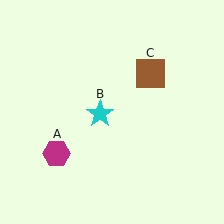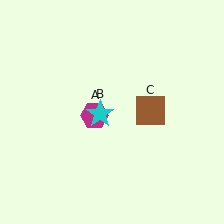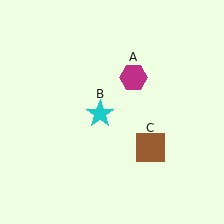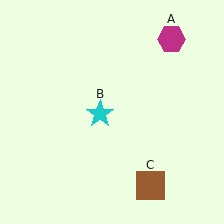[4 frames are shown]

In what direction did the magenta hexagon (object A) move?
The magenta hexagon (object A) moved up and to the right.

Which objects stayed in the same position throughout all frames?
Cyan star (object B) remained stationary.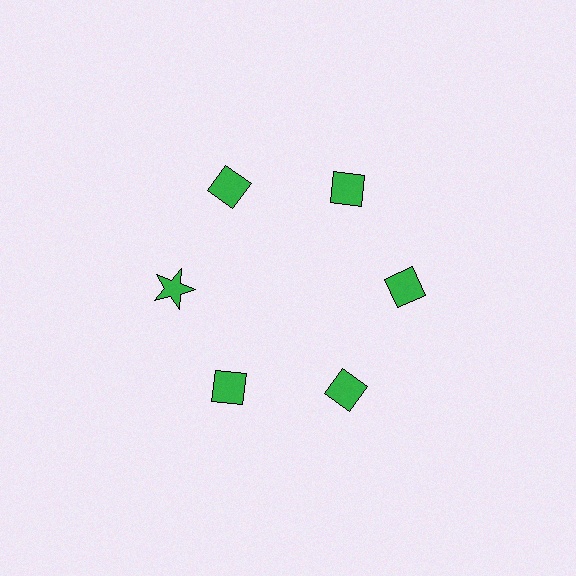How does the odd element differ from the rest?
It has a different shape: star instead of diamond.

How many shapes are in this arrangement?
There are 6 shapes arranged in a ring pattern.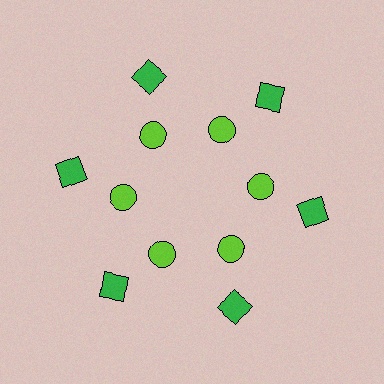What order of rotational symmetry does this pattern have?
This pattern has 6-fold rotational symmetry.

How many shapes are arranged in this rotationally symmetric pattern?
There are 12 shapes, arranged in 6 groups of 2.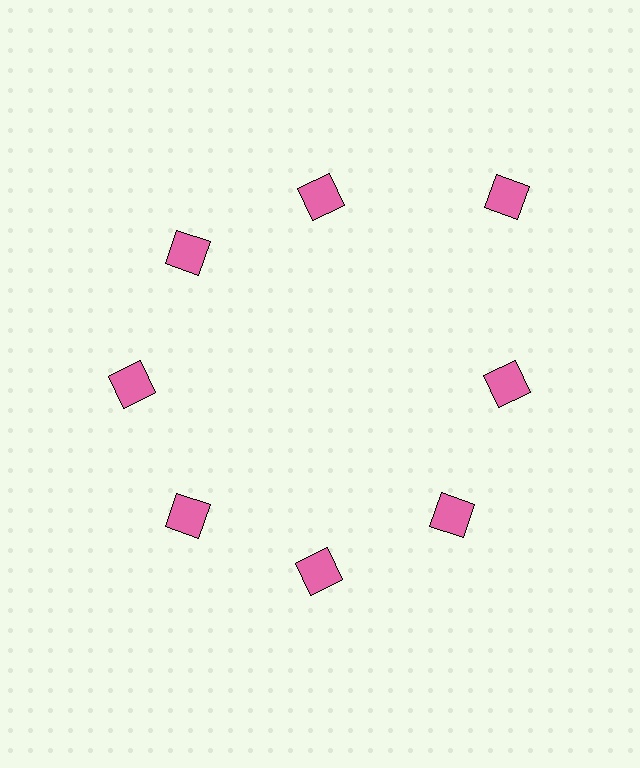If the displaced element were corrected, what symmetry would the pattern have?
It would have 8-fold rotational symmetry — the pattern would map onto itself every 45 degrees.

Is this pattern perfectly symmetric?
No. The 8 pink squares are arranged in a ring, but one element near the 2 o'clock position is pushed outward from the center, breaking the 8-fold rotational symmetry.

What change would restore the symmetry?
The symmetry would be restored by moving it inward, back onto the ring so that all 8 squares sit at equal angles and equal distance from the center.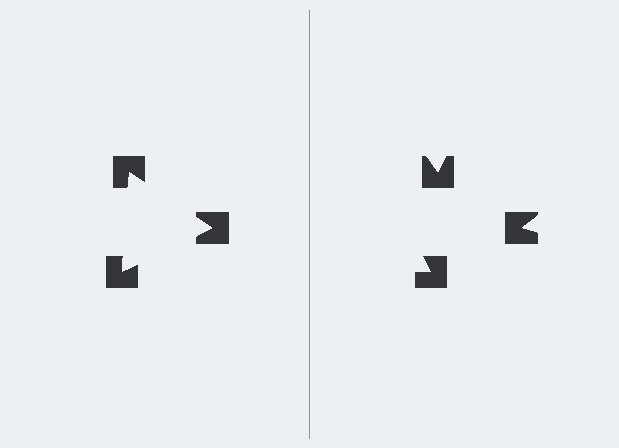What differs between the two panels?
The notched squares are positioned identically on both sides; only the wedge orientations differ. On the left they align to a triangle; on the right they are misaligned.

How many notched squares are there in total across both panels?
6 — 3 on each side.